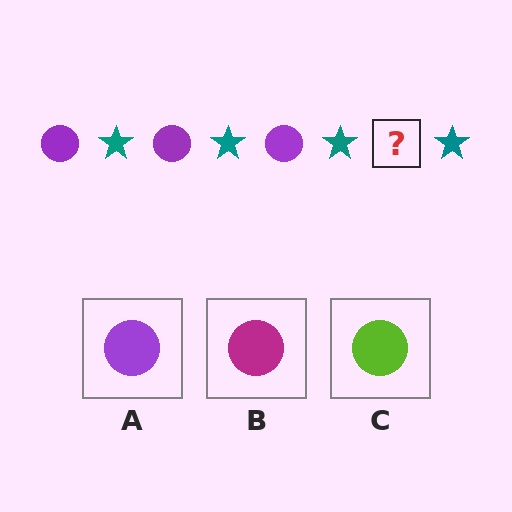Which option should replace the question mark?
Option A.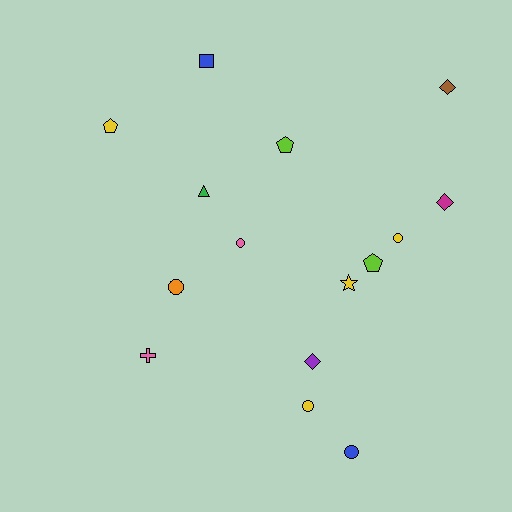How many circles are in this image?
There are 5 circles.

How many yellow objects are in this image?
There are 4 yellow objects.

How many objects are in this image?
There are 15 objects.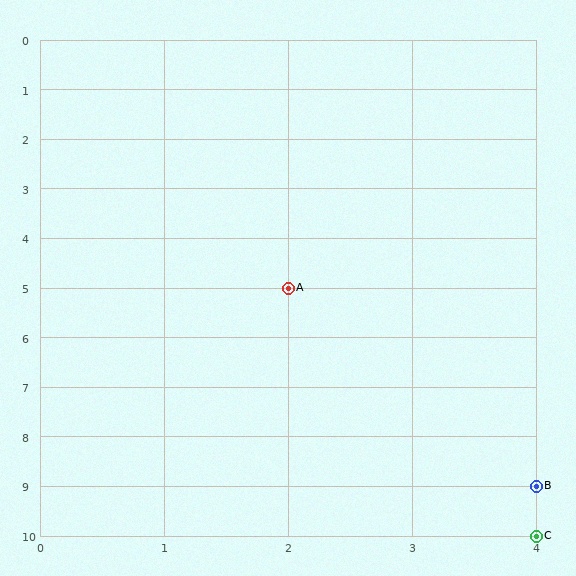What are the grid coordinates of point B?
Point B is at grid coordinates (4, 9).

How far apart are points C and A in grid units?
Points C and A are 2 columns and 5 rows apart (about 5.4 grid units diagonally).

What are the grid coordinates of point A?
Point A is at grid coordinates (2, 5).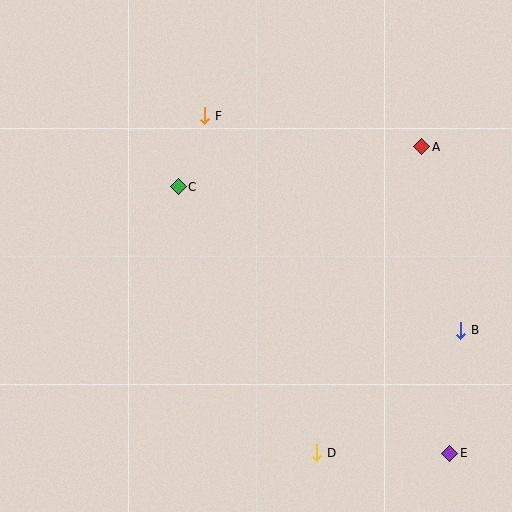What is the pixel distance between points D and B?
The distance between D and B is 189 pixels.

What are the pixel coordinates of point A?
Point A is at (422, 147).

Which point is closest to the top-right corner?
Point A is closest to the top-right corner.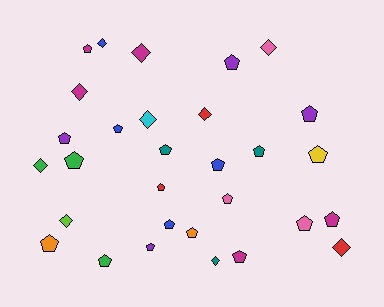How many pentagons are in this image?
There are 20 pentagons.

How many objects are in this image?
There are 30 objects.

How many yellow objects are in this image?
There is 1 yellow object.